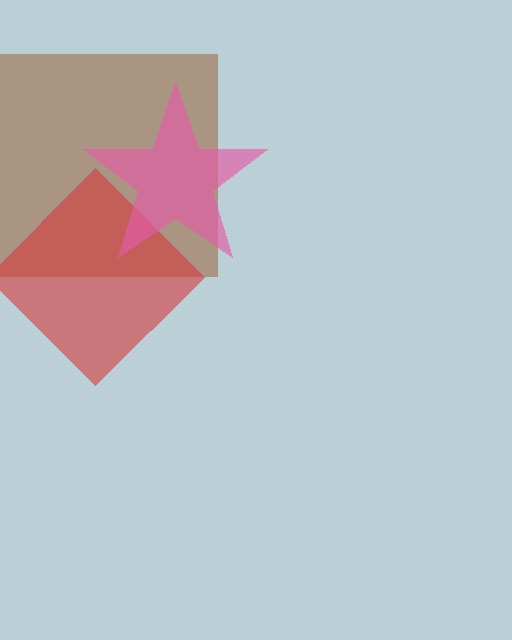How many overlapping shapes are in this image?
There are 3 overlapping shapes in the image.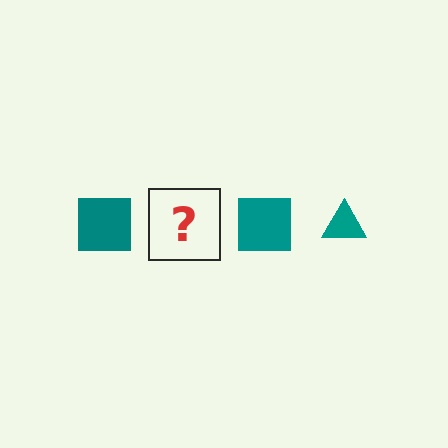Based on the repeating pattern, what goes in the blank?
The blank should be a teal triangle.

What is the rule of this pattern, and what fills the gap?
The rule is that the pattern cycles through square, triangle shapes in teal. The gap should be filled with a teal triangle.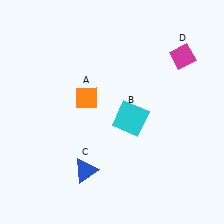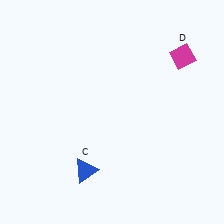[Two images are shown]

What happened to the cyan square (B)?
The cyan square (B) was removed in Image 2. It was in the bottom-right area of Image 1.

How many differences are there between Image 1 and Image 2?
There are 2 differences between the two images.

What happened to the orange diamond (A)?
The orange diamond (A) was removed in Image 2. It was in the top-left area of Image 1.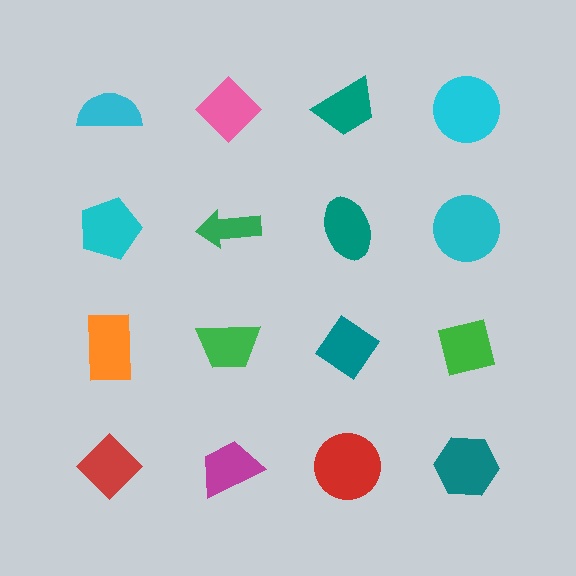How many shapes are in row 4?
4 shapes.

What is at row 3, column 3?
A teal diamond.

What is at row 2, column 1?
A cyan pentagon.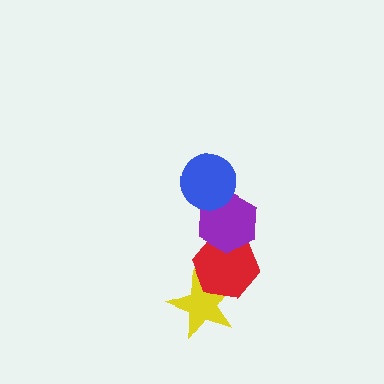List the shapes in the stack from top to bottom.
From top to bottom: the blue circle, the purple hexagon, the red hexagon, the yellow star.